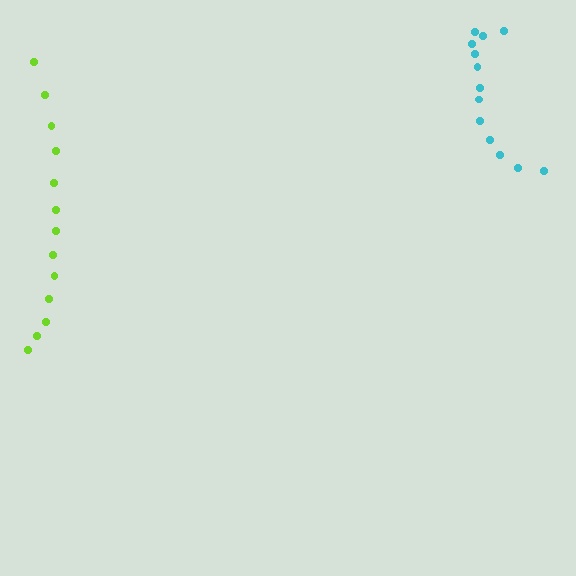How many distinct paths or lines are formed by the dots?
There are 2 distinct paths.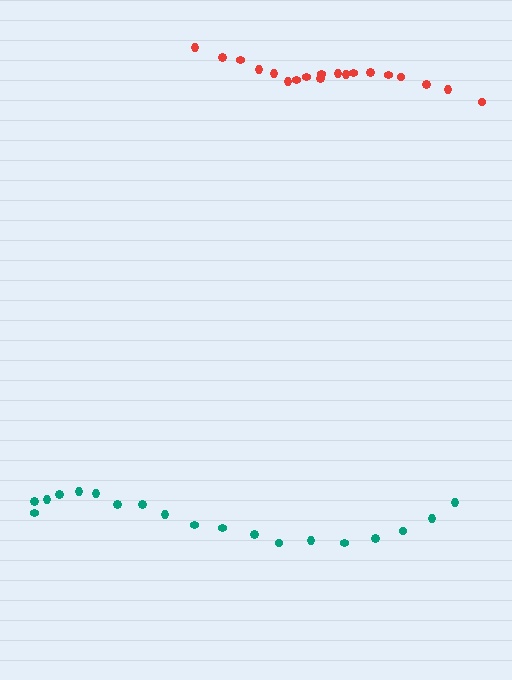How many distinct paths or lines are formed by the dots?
There are 2 distinct paths.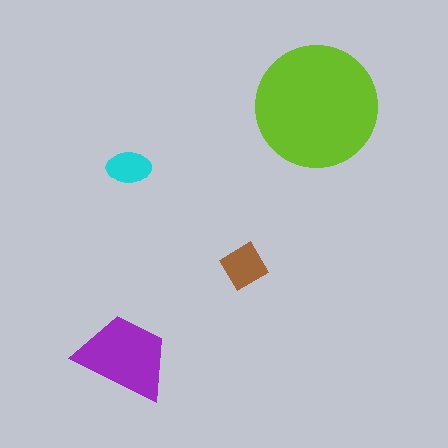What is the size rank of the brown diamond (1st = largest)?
3rd.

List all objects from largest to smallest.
The lime circle, the purple trapezoid, the brown diamond, the cyan ellipse.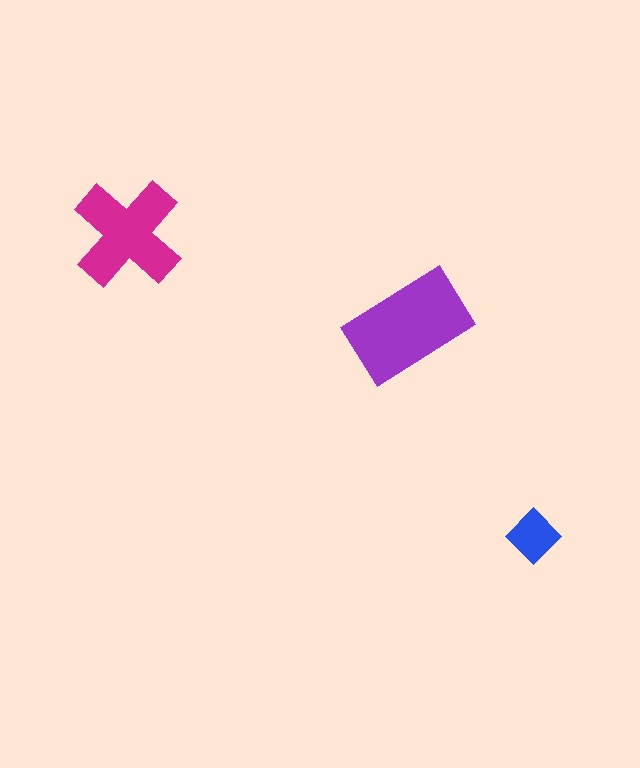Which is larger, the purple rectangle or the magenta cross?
The purple rectangle.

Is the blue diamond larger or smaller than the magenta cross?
Smaller.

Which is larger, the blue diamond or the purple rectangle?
The purple rectangle.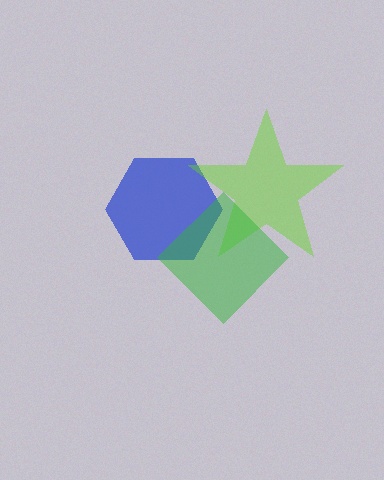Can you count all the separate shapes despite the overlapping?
Yes, there are 3 separate shapes.